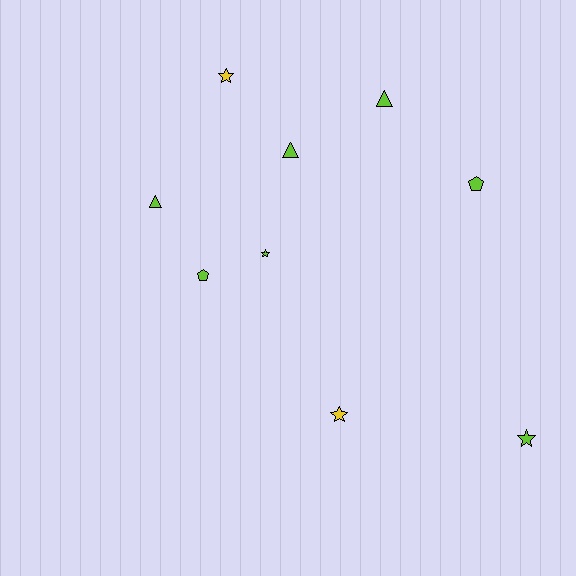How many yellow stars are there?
There are 2 yellow stars.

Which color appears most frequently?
Lime, with 7 objects.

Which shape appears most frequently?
Star, with 4 objects.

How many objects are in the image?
There are 9 objects.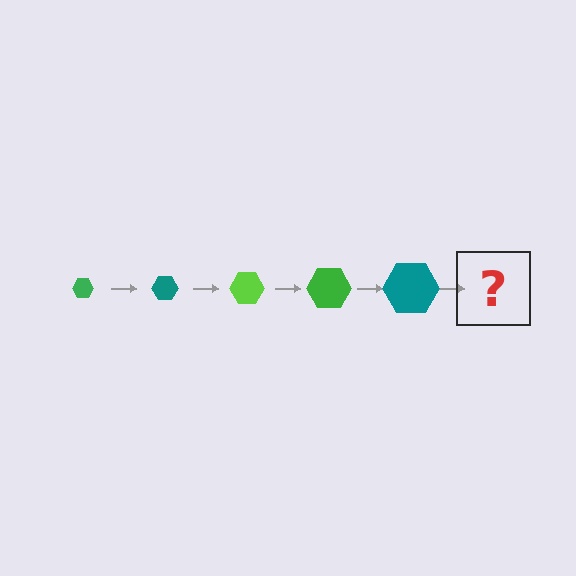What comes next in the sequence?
The next element should be a lime hexagon, larger than the previous one.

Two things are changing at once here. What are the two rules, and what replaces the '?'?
The two rules are that the hexagon grows larger each step and the color cycles through green, teal, and lime. The '?' should be a lime hexagon, larger than the previous one.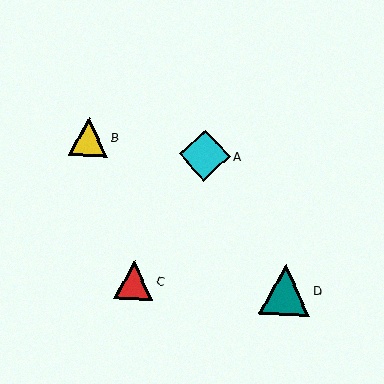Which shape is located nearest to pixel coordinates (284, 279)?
The teal triangle (labeled D) at (285, 290) is nearest to that location.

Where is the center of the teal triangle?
The center of the teal triangle is at (285, 290).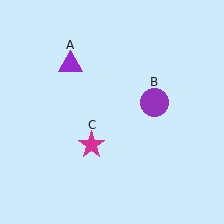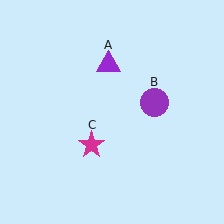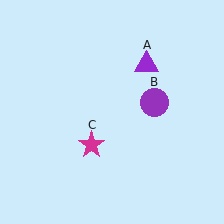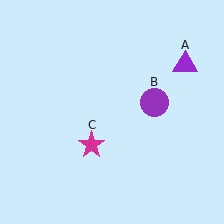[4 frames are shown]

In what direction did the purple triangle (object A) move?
The purple triangle (object A) moved right.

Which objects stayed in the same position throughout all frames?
Purple circle (object B) and magenta star (object C) remained stationary.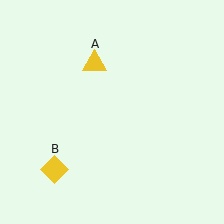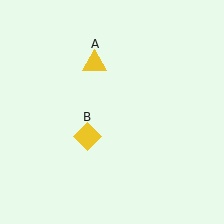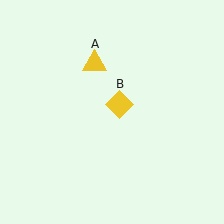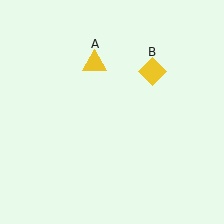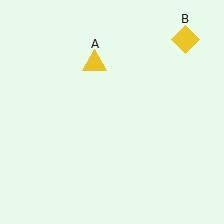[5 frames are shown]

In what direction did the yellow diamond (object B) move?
The yellow diamond (object B) moved up and to the right.